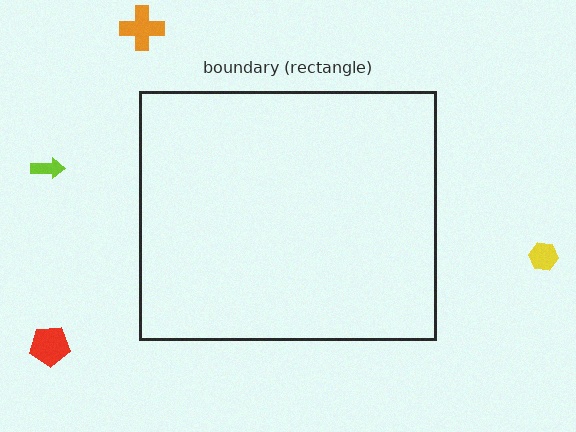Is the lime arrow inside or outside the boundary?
Outside.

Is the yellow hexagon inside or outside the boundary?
Outside.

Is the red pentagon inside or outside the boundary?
Outside.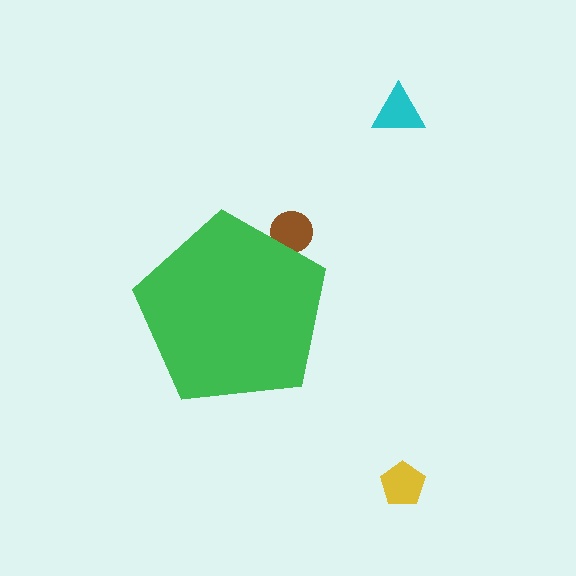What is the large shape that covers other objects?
A green pentagon.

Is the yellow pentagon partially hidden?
No, the yellow pentagon is fully visible.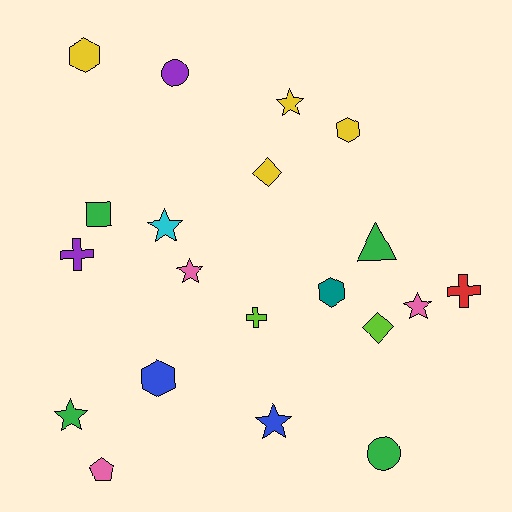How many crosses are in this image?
There are 3 crosses.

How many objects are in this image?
There are 20 objects.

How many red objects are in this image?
There is 1 red object.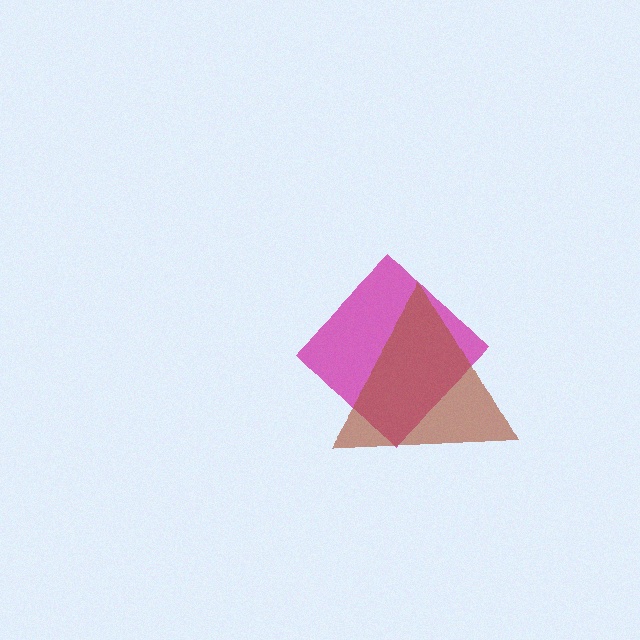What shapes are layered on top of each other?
The layered shapes are: a magenta diamond, a brown triangle.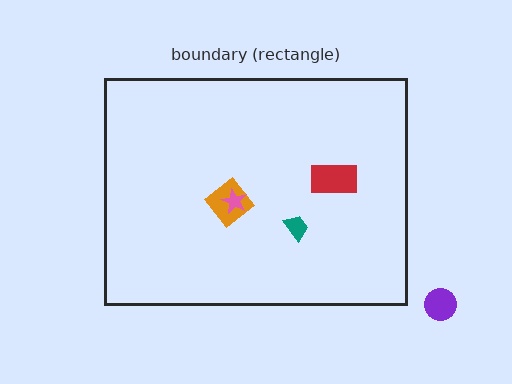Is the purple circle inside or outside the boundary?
Outside.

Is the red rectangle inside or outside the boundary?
Inside.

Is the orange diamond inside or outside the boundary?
Inside.